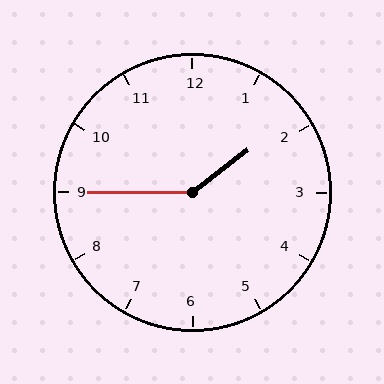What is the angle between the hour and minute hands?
Approximately 142 degrees.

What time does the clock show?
1:45.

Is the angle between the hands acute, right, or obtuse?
It is obtuse.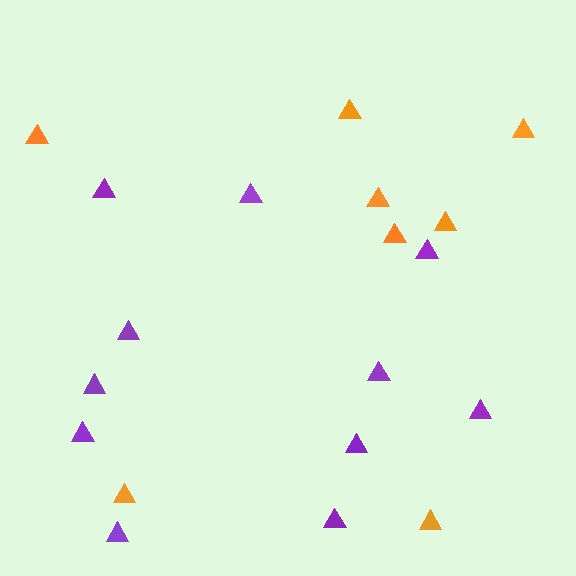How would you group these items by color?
There are 2 groups: one group of orange triangles (8) and one group of purple triangles (11).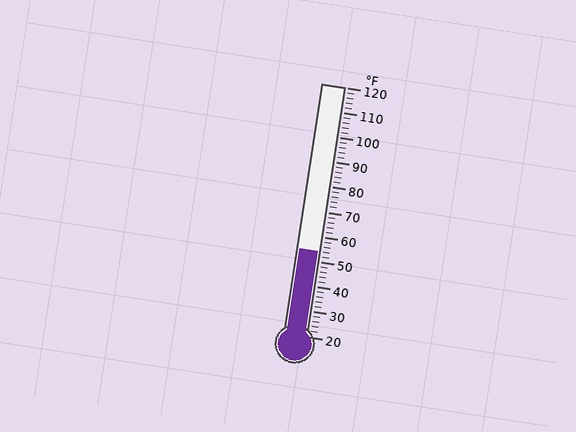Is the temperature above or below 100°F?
The temperature is below 100°F.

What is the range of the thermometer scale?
The thermometer scale ranges from 20°F to 120°F.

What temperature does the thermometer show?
The thermometer shows approximately 54°F.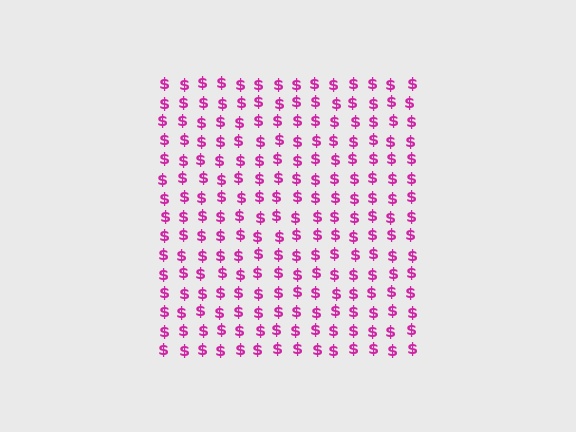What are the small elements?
The small elements are dollar signs.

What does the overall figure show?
The overall figure shows a square.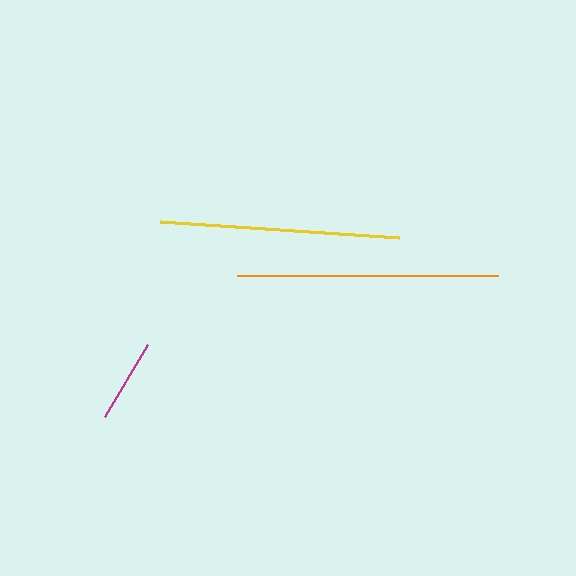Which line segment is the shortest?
The magenta line is the shortest at approximately 84 pixels.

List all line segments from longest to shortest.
From longest to shortest: orange, yellow, magenta.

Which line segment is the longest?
The orange line is the longest at approximately 261 pixels.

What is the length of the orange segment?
The orange segment is approximately 261 pixels long.